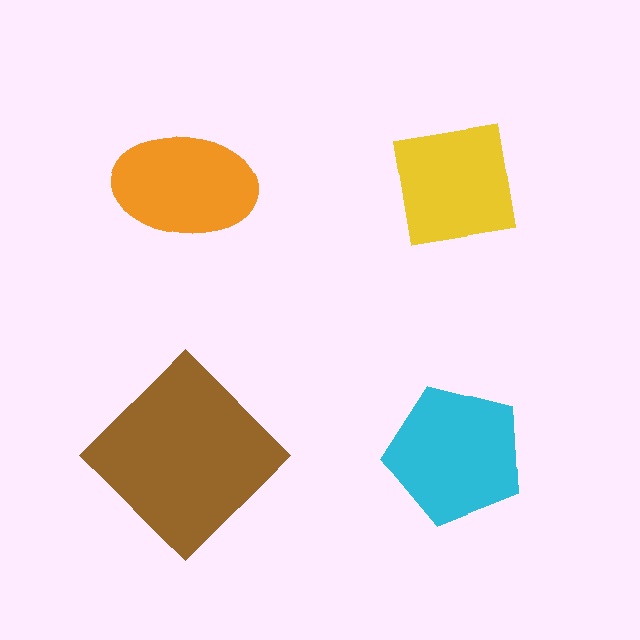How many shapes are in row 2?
2 shapes.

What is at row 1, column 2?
A yellow square.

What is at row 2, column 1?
A brown diamond.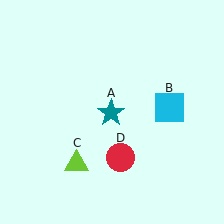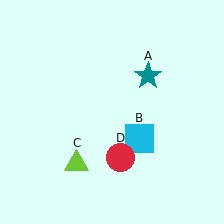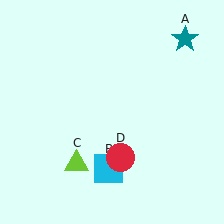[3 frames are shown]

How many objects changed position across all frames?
2 objects changed position: teal star (object A), cyan square (object B).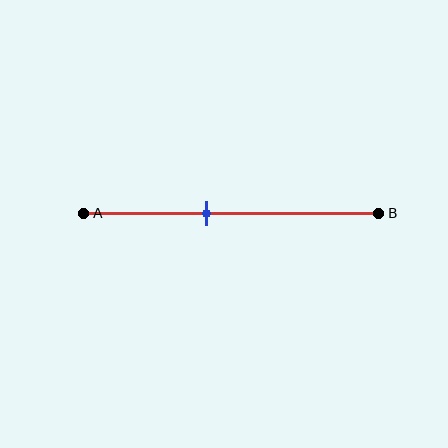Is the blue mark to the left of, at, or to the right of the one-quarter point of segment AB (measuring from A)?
The blue mark is to the right of the one-quarter point of segment AB.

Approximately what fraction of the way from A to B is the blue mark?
The blue mark is approximately 40% of the way from A to B.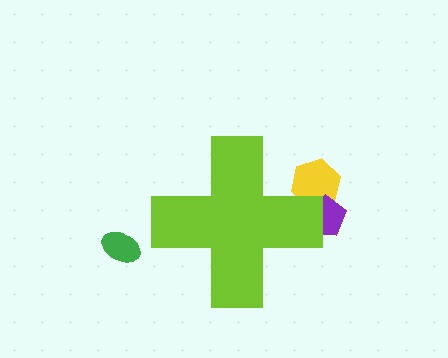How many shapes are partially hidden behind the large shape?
2 shapes are partially hidden.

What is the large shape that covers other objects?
A lime cross.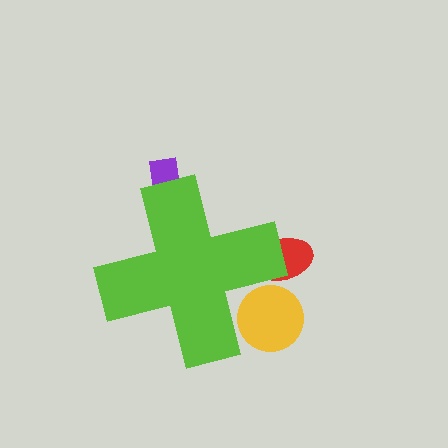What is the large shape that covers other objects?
A lime cross.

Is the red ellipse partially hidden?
Yes, the red ellipse is partially hidden behind the lime cross.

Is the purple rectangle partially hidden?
Yes, the purple rectangle is partially hidden behind the lime cross.